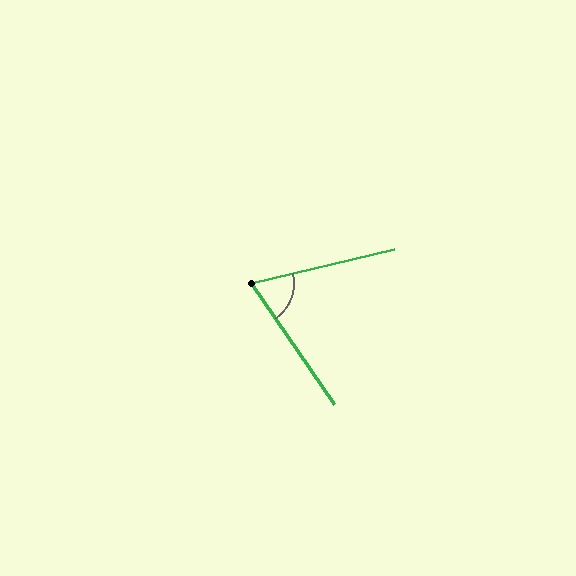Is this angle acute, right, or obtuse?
It is acute.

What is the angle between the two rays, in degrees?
Approximately 69 degrees.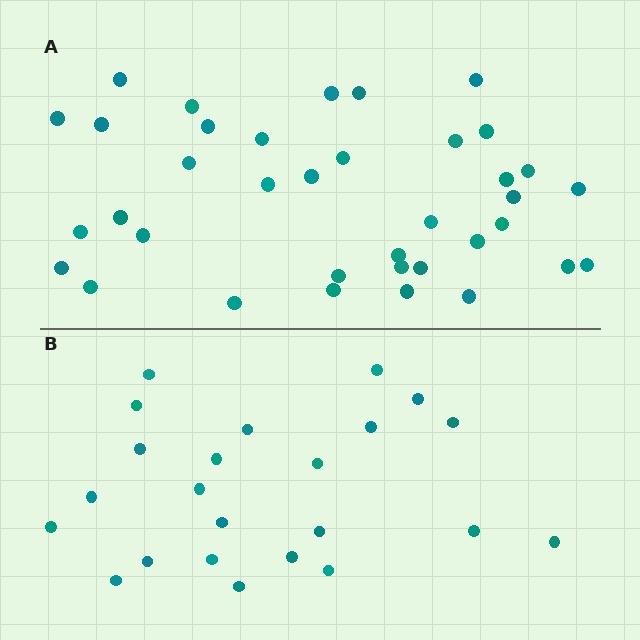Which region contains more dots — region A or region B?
Region A (the top region) has more dots.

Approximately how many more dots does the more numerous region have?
Region A has approximately 15 more dots than region B.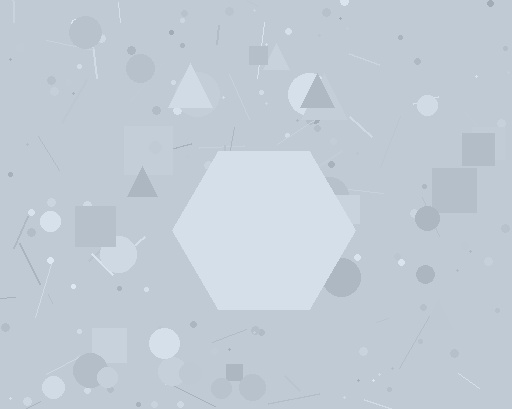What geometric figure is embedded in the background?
A hexagon is embedded in the background.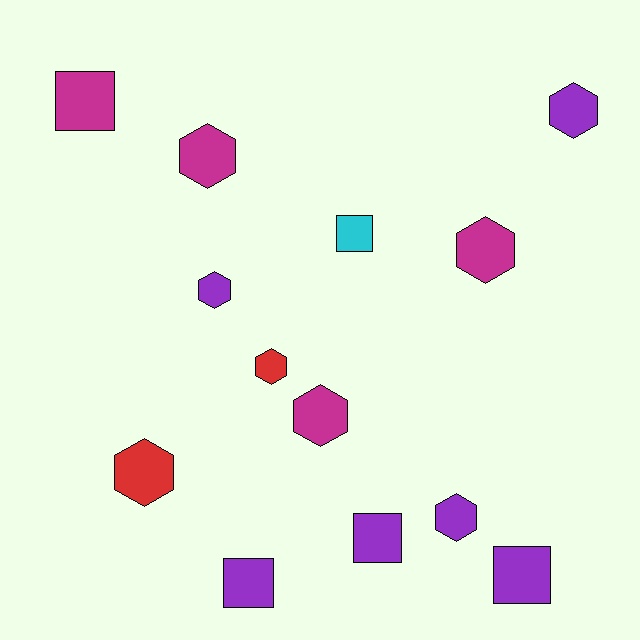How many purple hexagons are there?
There are 3 purple hexagons.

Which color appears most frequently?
Purple, with 6 objects.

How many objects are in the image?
There are 13 objects.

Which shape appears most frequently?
Hexagon, with 8 objects.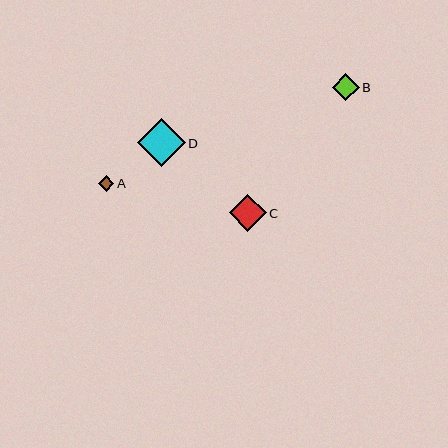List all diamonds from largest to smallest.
From largest to smallest: D, C, B, A.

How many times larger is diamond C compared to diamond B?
Diamond C is approximately 1.4 times the size of diamond B.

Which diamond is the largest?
Diamond D is the largest with a size of approximately 48 pixels.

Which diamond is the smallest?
Diamond A is the smallest with a size of approximately 15 pixels.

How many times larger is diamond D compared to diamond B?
Diamond D is approximately 1.8 times the size of diamond B.